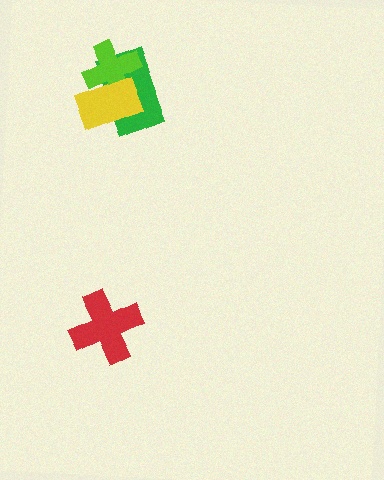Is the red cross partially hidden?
No, no other shape covers it.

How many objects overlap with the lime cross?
2 objects overlap with the lime cross.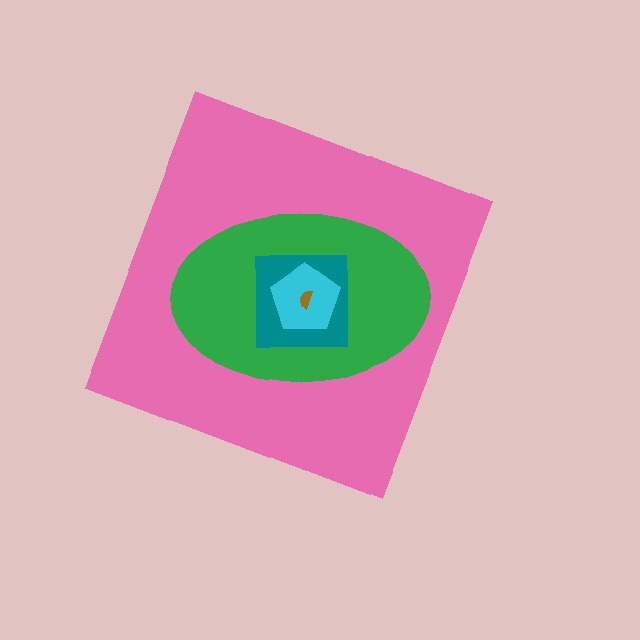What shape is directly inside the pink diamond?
The green ellipse.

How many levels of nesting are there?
5.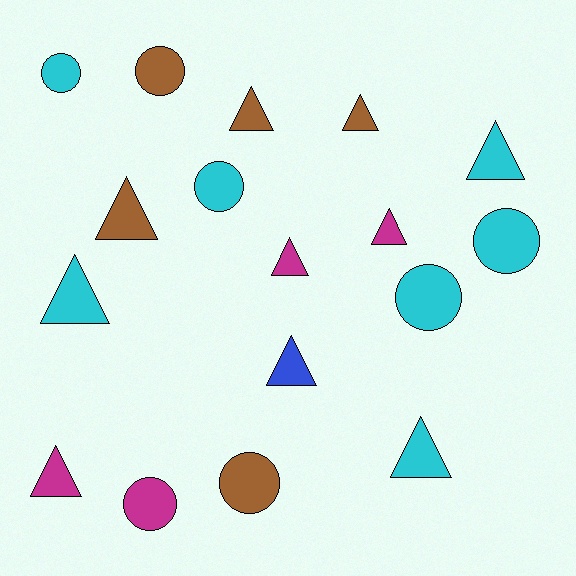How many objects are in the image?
There are 17 objects.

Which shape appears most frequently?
Triangle, with 10 objects.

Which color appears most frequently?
Cyan, with 7 objects.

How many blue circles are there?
There are no blue circles.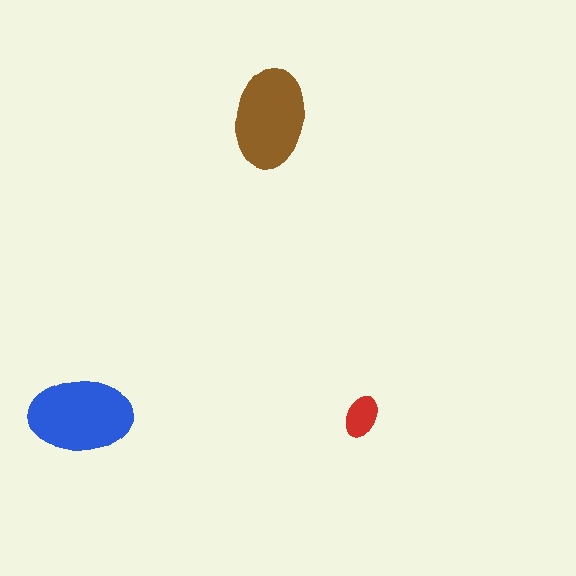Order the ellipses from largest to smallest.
the blue one, the brown one, the red one.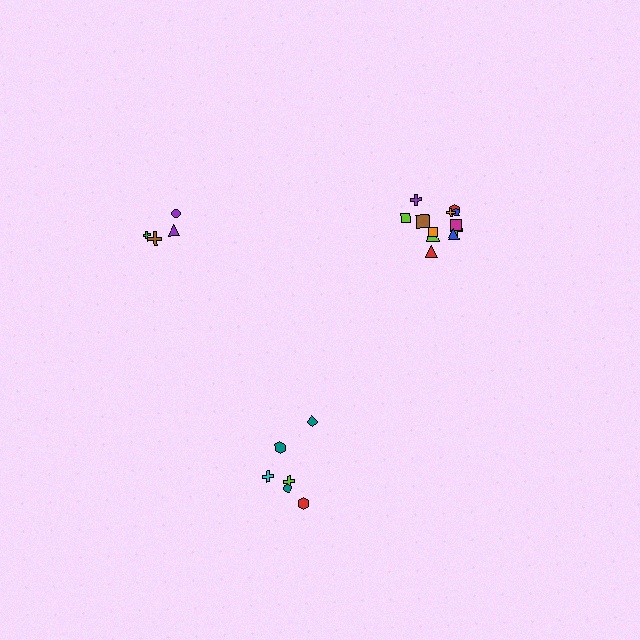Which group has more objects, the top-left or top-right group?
The top-right group.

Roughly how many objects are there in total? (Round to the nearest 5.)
Roughly 20 objects in total.